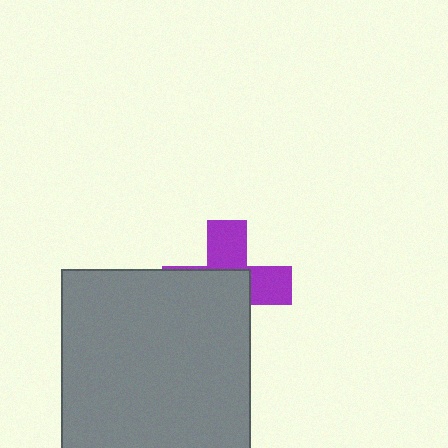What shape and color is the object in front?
The object in front is a gray square.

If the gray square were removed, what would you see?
You would see the complete purple cross.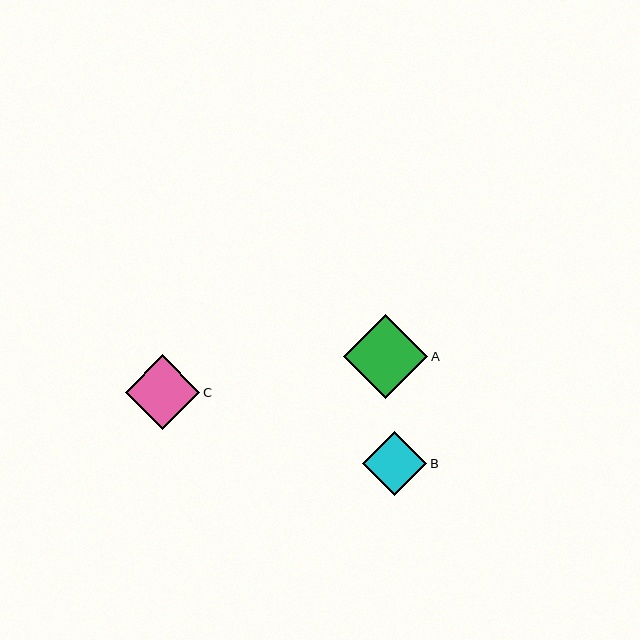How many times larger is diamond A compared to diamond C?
Diamond A is approximately 1.1 times the size of diamond C.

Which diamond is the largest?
Diamond A is the largest with a size of approximately 84 pixels.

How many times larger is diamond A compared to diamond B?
Diamond A is approximately 1.3 times the size of diamond B.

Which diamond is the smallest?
Diamond B is the smallest with a size of approximately 65 pixels.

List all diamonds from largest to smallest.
From largest to smallest: A, C, B.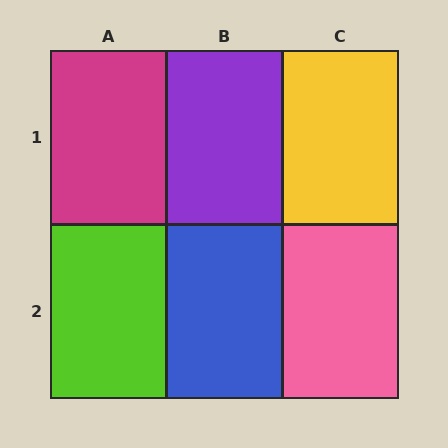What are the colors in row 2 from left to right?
Lime, blue, pink.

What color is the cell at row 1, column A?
Magenta.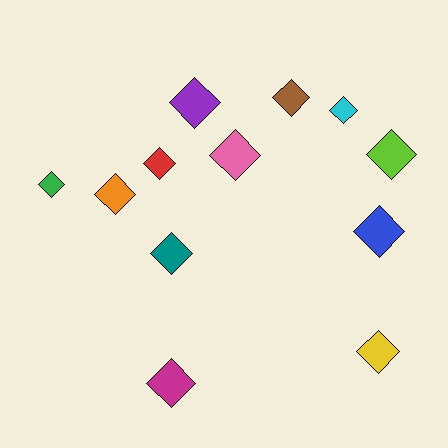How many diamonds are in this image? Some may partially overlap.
There are 12 diamonds.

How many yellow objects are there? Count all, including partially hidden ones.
There is 1 yellow object.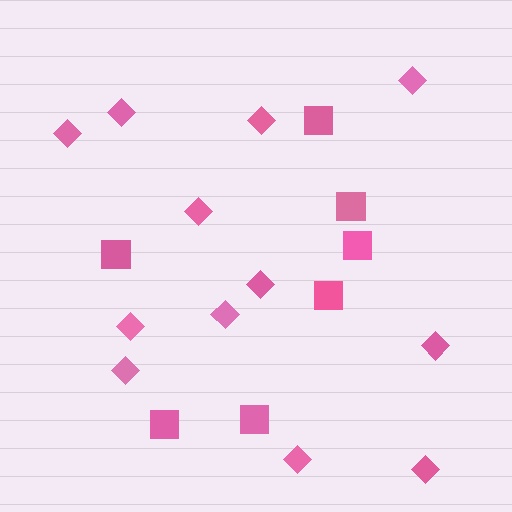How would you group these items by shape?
There are 2 groups: one group of squares (7) and one group of diamonds (12).